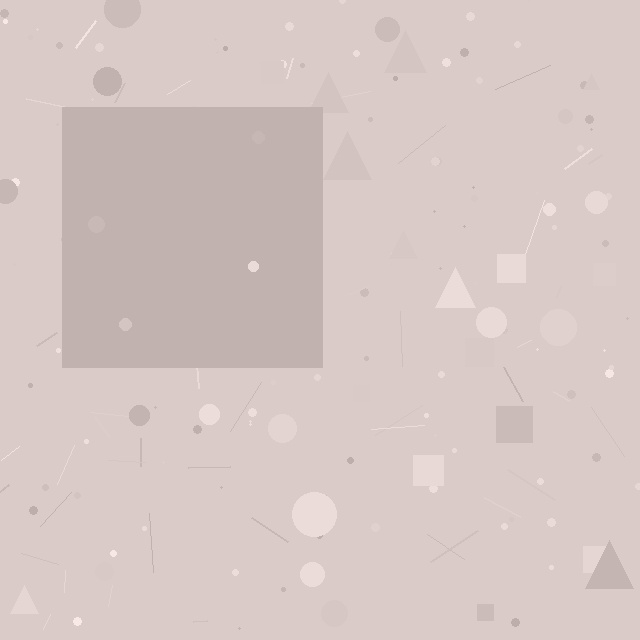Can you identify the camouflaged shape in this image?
The camouflaged shape is a square.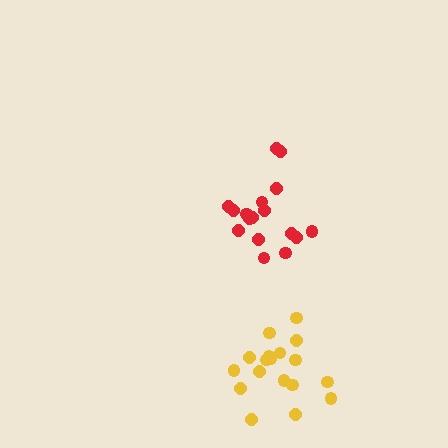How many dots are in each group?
Group 1: 18 dots, Group 2: 17 dots (35 total).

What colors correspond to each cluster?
The clusters are colored: yellow, red.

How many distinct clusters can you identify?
There are 2 distinct clusters.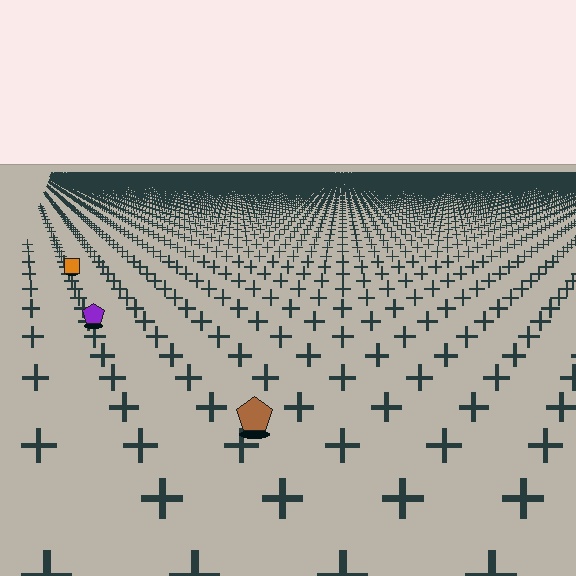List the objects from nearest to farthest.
From nearest to farthest: the brown pentagon, the purple pentagon, the orange square.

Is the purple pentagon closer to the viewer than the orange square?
Yes. The purple pentagon is closer — you can tell from the texture gradient: the ground texture is coarser near it.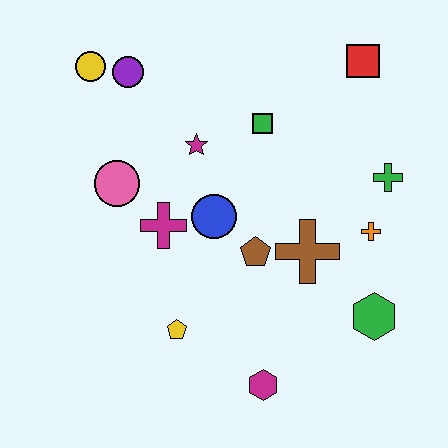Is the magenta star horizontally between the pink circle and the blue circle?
Yes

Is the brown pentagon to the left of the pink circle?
No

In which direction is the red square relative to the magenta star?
The red square is to the right of the magenta star.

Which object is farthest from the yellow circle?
The green hexagon is farthest from the yellow circle.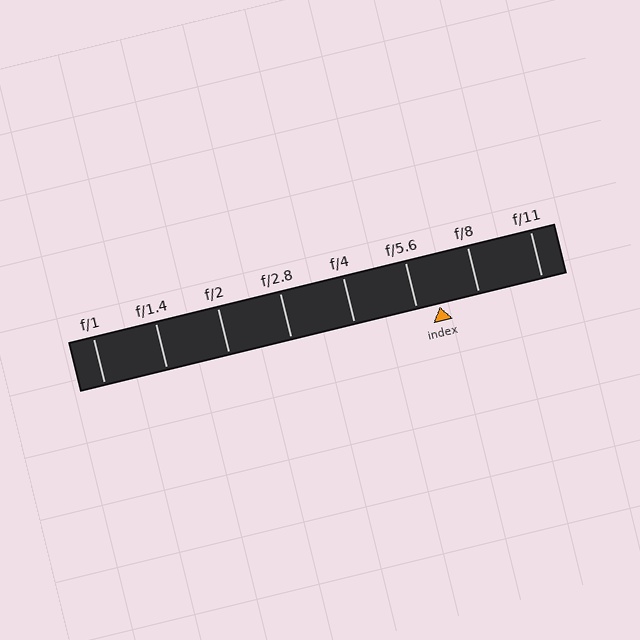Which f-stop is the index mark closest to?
The index mark is closest to f/5.6.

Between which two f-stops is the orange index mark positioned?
The index mark is between f/5.6 and f/8.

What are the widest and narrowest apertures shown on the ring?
The widest aperture shown is f/1 and the narrowest is f/11.